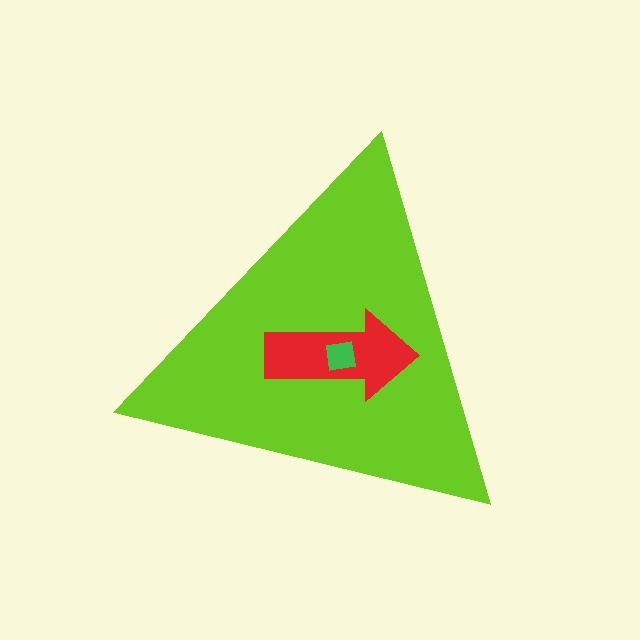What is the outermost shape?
The lime triangle.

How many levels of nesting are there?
3.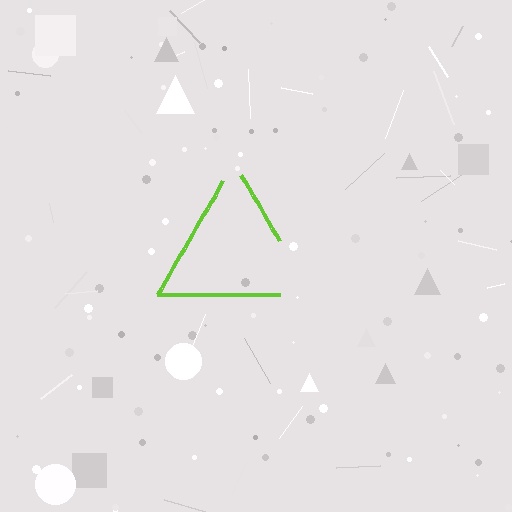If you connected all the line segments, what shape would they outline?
They would outline a triangle.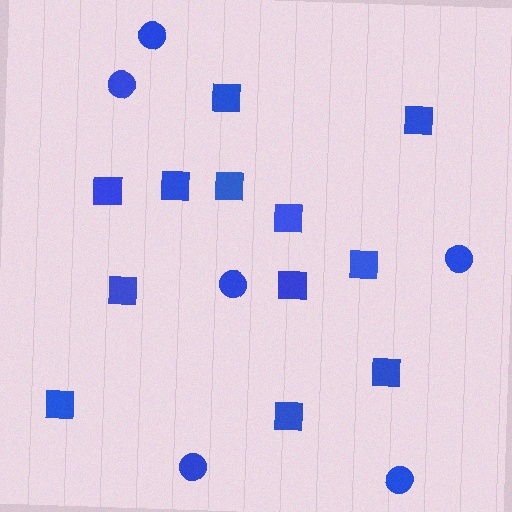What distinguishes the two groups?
There are 2 groups: one group of circles (6) and one group of squares (12).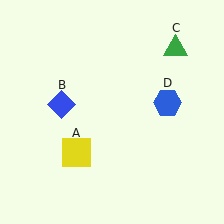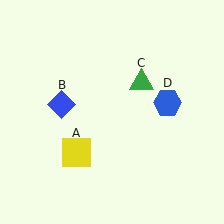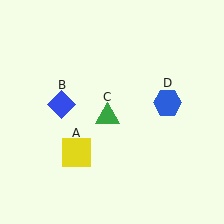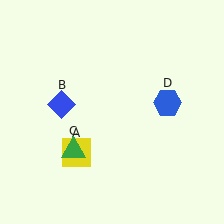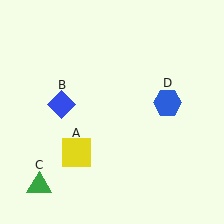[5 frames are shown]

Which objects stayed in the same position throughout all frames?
Yellow square (object A) and blue diamond (object B) and blue hexagon (object D) remained stationary.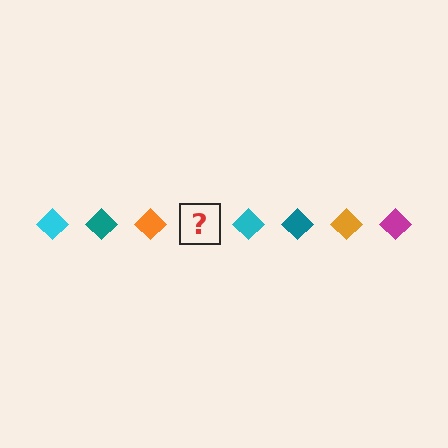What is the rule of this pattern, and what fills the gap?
The rule is that the pattern cycles through cyan, teal, orange, magenta diamonds. The gap should be filled with a magenta diamond.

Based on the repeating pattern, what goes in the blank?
The blank should be a magenta diamond.